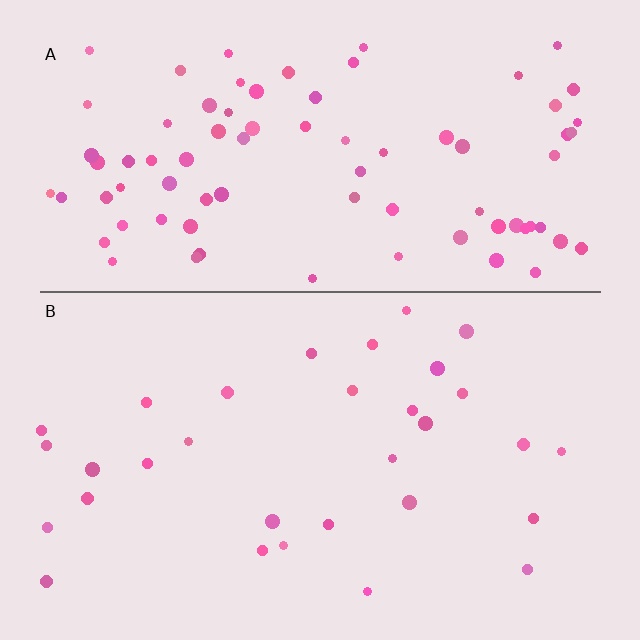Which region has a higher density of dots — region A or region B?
A (the top).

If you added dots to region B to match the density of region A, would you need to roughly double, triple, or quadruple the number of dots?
Approximately triple.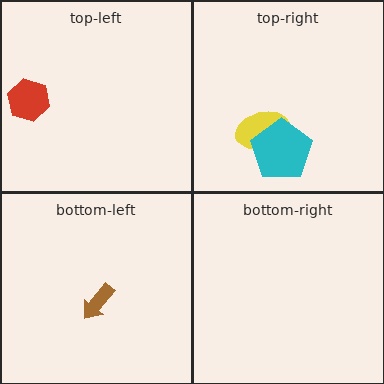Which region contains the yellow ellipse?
The top-right region.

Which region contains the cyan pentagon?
The top-right region.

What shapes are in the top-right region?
The yellow ellipse, the cyan pentagon.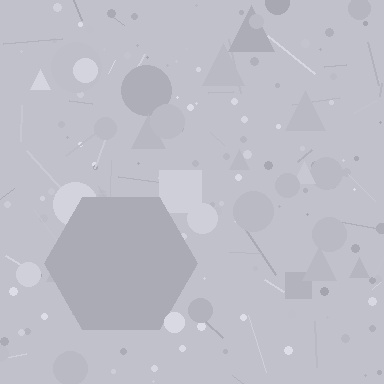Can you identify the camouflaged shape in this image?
The camouflaged shape is a hexagon.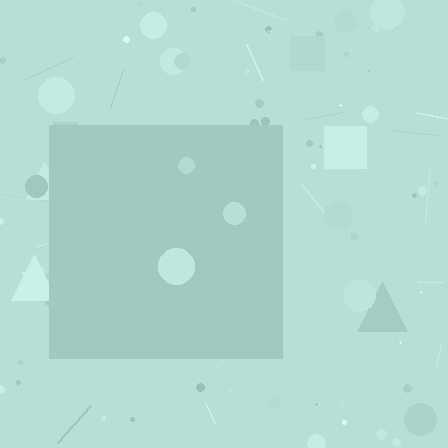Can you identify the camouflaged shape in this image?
The camouflaged shape is a square.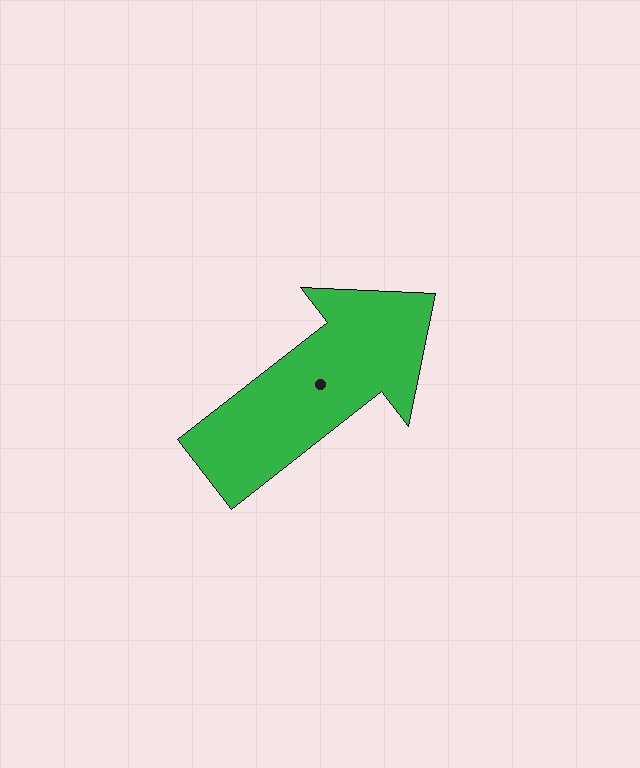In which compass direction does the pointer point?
Northeast.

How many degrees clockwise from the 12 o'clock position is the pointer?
Approximately 52 degrees.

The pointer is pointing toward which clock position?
Roughly 2 o'clock.